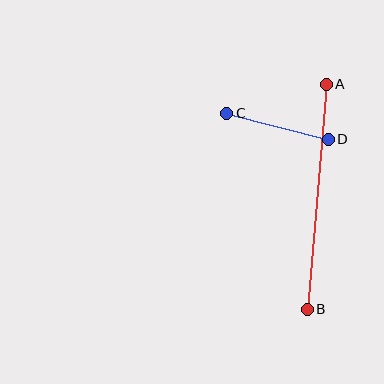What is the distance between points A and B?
The distance is approximately 226 pixels.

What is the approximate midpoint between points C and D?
The midpoint is at approximately (278, 126) pixels.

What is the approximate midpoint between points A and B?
The midpoint is at approximately (317, 197) pixels.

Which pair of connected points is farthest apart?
Points A and B are farthest apart.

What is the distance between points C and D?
The distance is approximately 105 pixels.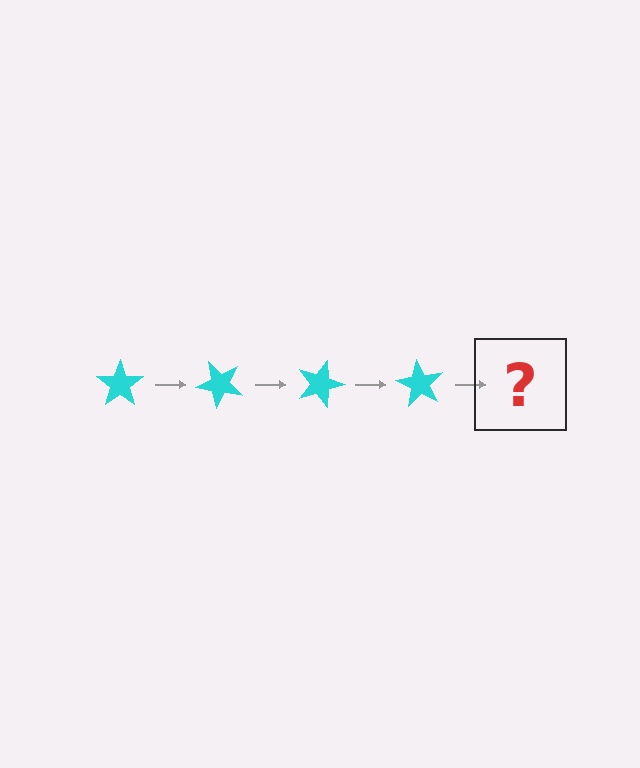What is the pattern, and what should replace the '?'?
The pattern is that the star rotates 45 degrees each step. The '?' should be a cyan star rotated 180 degrees.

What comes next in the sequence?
The next element should be a cyan star rotated 180 degrees.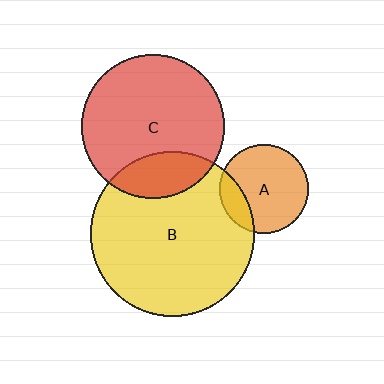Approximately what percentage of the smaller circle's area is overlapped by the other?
Approximately 20%.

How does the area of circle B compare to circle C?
Approximately 1.3 times.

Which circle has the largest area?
Circle B (yellow).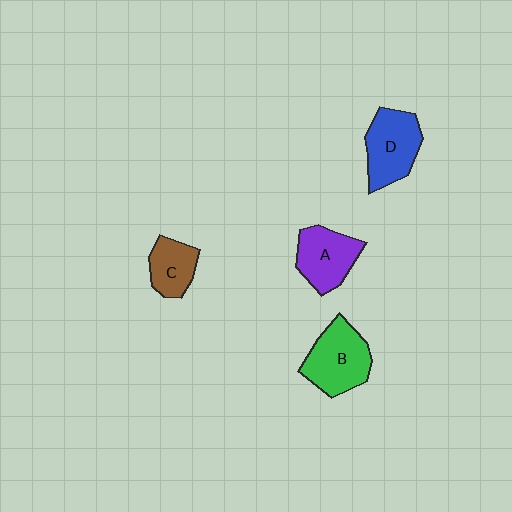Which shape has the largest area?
Shape B (green).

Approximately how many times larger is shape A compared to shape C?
Approximately 1.4 times.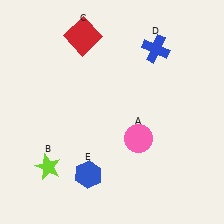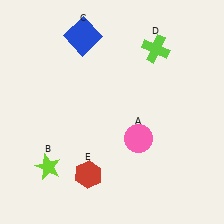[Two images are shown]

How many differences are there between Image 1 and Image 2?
There are 3 differences between the two images.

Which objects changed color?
C changed from red to blue. D changed from blue to lime. E changed from blue to red.